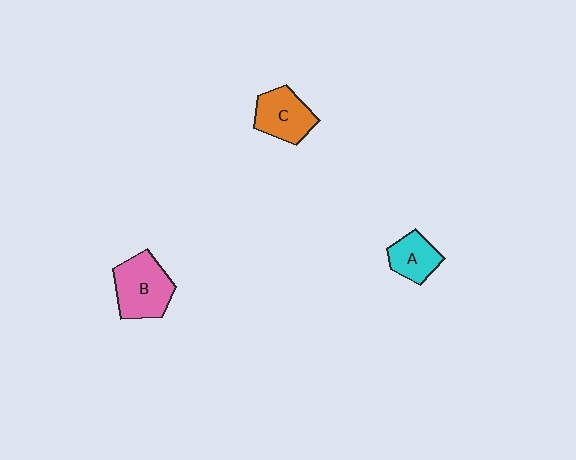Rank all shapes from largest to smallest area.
From largest to smallest: B (pink), C (orange), A (cyan).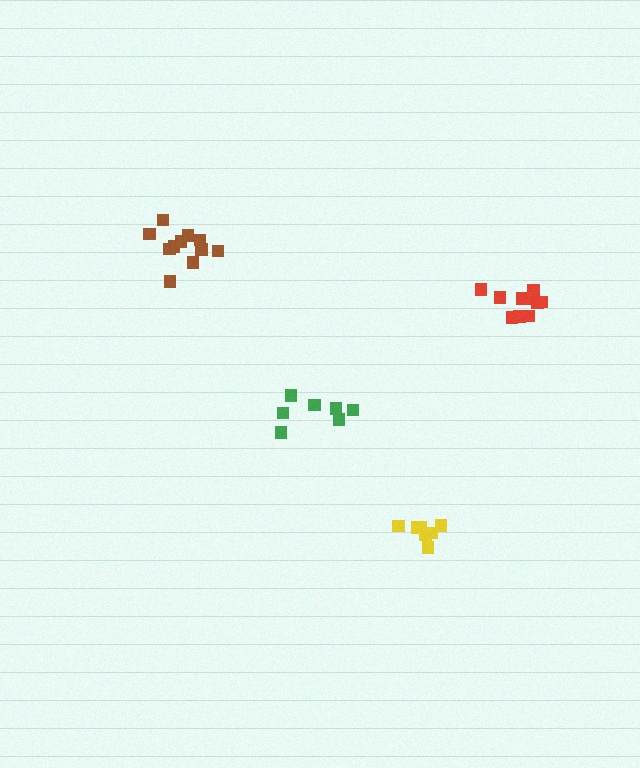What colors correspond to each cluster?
The clusters are colored: red, yellow, brown, green.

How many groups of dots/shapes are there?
There are 4 groups.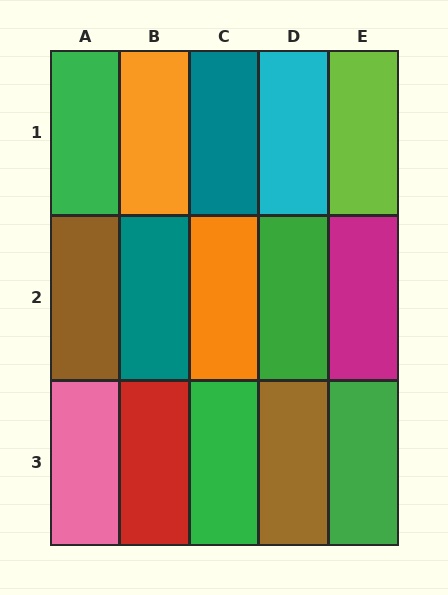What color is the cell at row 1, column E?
Lime.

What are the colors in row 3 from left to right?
Pink, red, green, brown, green.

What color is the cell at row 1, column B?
Orange.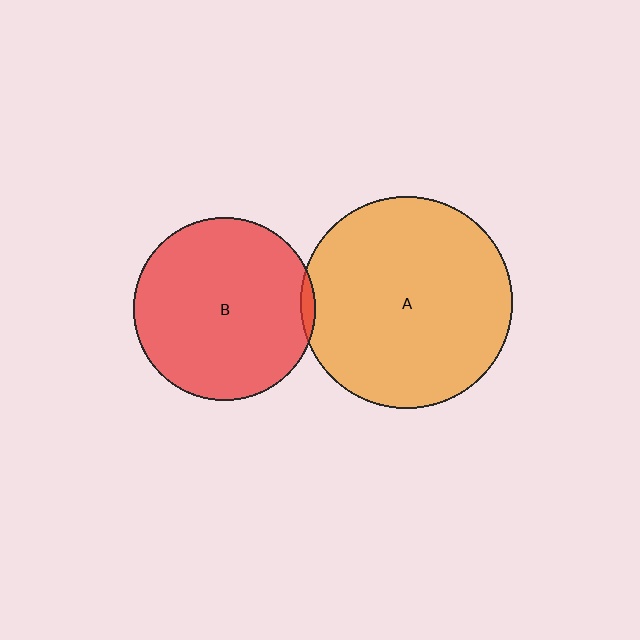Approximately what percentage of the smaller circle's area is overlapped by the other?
Approximately 5%.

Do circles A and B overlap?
Yes.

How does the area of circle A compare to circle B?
Approximately 1.4 times.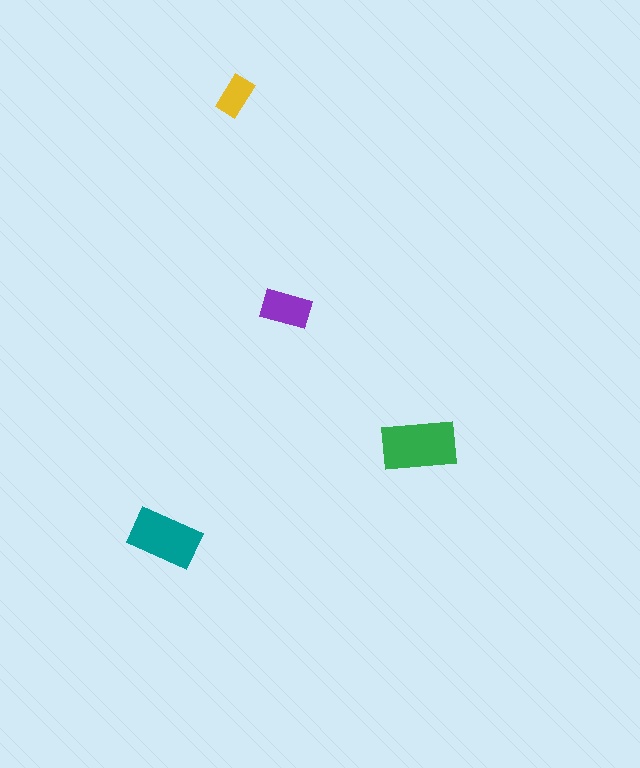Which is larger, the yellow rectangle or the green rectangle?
The green one.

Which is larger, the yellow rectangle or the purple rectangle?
The purple one.